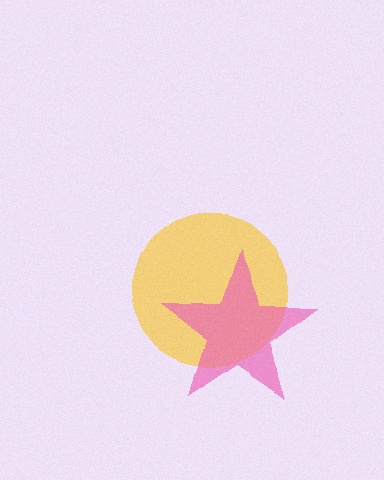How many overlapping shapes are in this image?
There are 2 overlapping shapes in the image.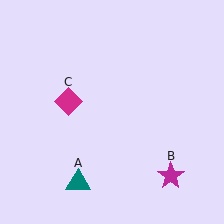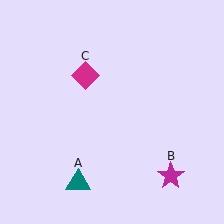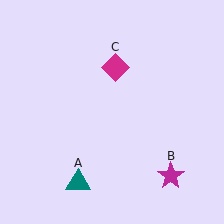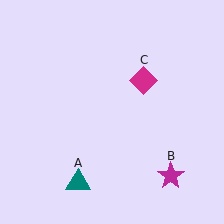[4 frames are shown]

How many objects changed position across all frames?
1 object changed position: magenta diamond (object C).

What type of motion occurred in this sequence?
The magenta diamond (object C) rotated clockwise around the center of the scene.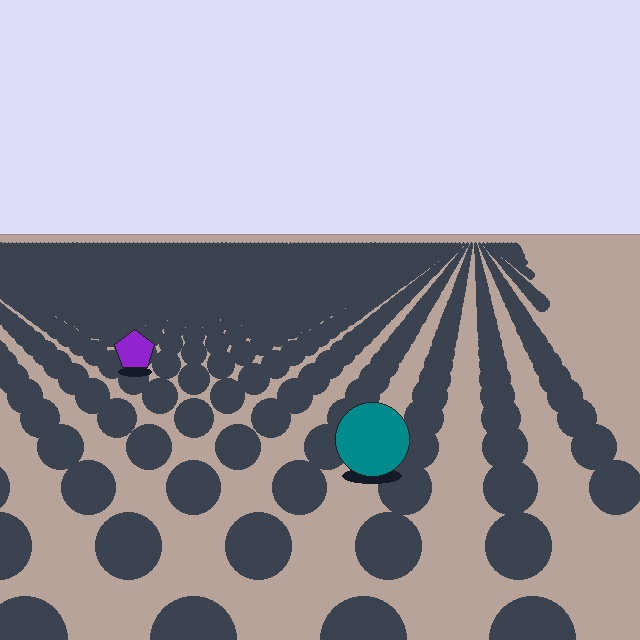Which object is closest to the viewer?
The teal circle is closest. The texture marks near it are larger and more spread out.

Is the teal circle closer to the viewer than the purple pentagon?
Yes. The teal circle is closer — you can tell from the texture gradient: the ground texture is coarser near it.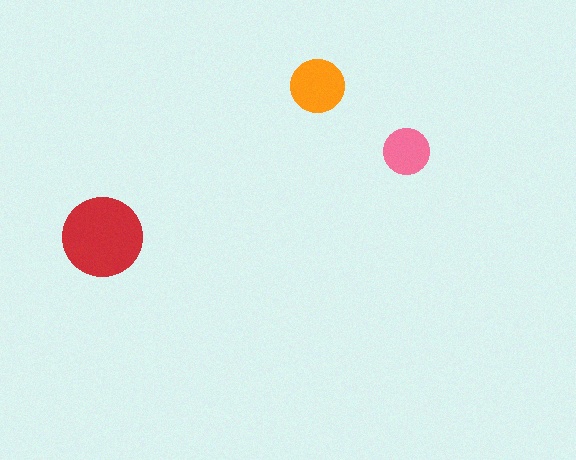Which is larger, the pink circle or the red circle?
The red one.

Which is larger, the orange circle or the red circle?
The red one.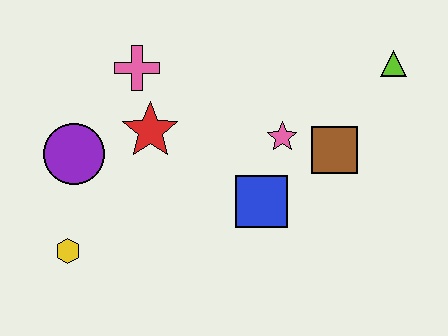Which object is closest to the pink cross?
The red star is closest to the pink cross.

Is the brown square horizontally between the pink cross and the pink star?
No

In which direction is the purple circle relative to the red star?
The purple circle is to the left of the red star.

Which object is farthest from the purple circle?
The lime triangle is farthest from the purple circle.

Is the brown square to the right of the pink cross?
Yes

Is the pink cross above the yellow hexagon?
Yes